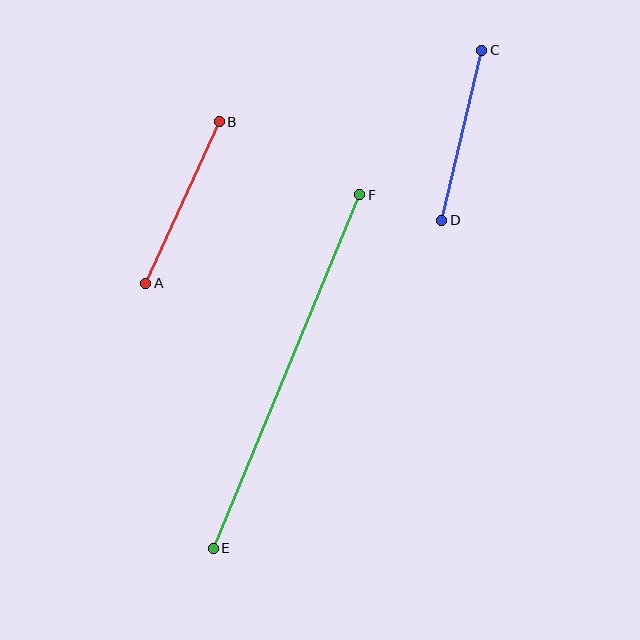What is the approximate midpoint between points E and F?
The midpoint is at approximately (287, 372) pixels.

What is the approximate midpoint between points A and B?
The midpoint is at approximately (182, 202) pixels.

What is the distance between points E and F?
The distance is approximately 383 pixels.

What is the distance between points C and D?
The distance is approximately 175 pixels.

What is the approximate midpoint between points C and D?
The midpoint is at approximately (462, 135) pixels.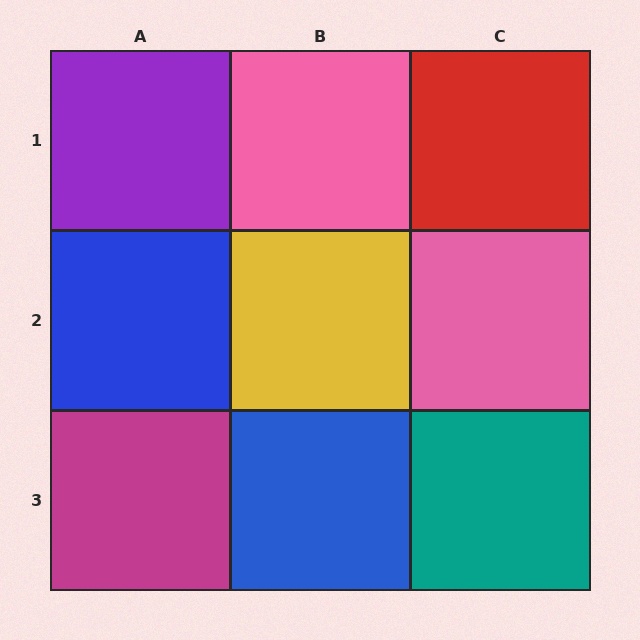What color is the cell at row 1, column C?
Red.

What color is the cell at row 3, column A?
Magenta.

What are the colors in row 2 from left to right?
Blue, yellow, pink.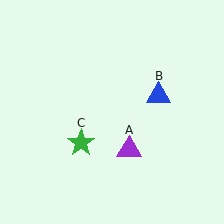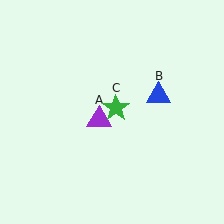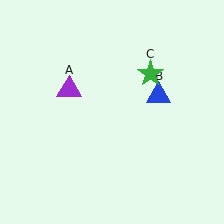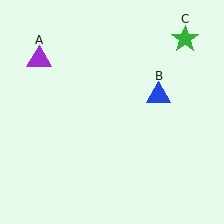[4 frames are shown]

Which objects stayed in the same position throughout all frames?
Blue triangle (object B) remained stationary.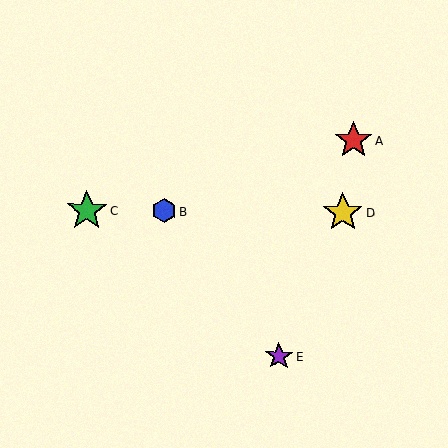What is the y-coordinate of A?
Object A is at y≈140.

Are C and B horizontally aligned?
Yes, both are at y≈210.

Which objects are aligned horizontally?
Objects B, C, D are aligned horizontally.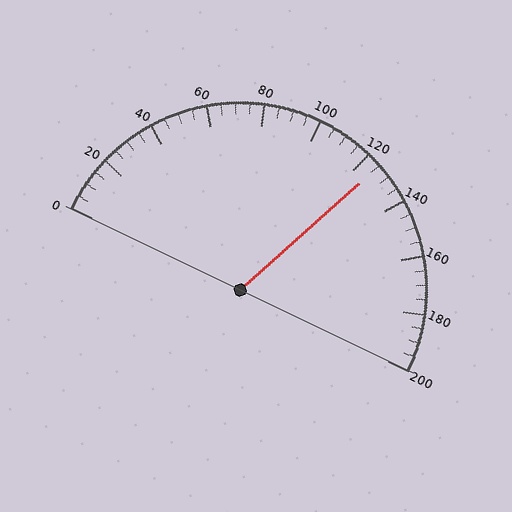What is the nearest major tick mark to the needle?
The nearest major tick mark is 120.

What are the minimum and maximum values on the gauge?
The gauge ranges from 0 to 200.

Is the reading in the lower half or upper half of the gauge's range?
The reading is in the upper half of the range (0 to 200).